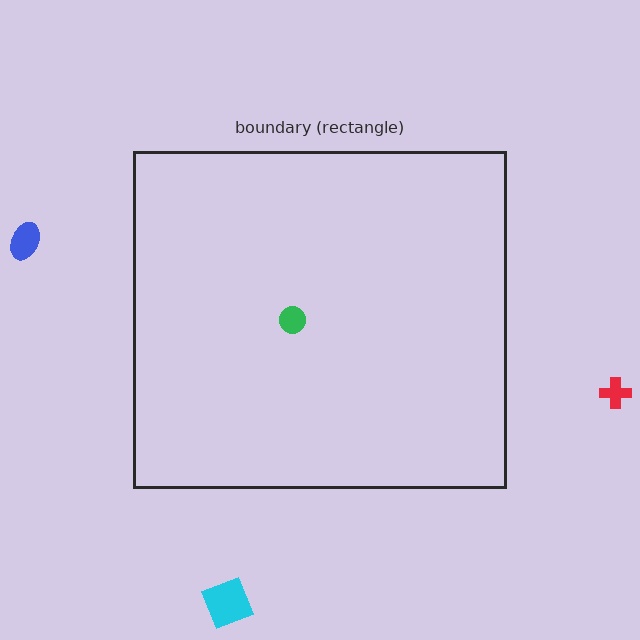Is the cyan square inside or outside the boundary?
Outside.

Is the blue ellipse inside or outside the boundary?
Outside.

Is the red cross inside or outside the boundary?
Outside.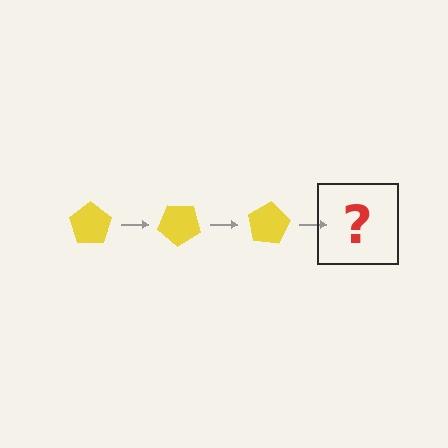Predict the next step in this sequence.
The next step is a yellow pentagon rotated 120 degrees.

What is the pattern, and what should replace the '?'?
The pattern is that the pentagon rotates 40 degrees each step. The '?' should be a yellow pentagon rotated 120 degrees.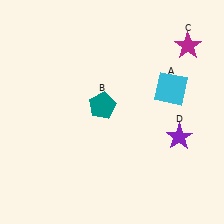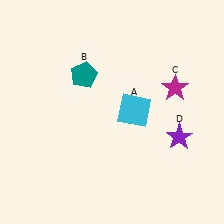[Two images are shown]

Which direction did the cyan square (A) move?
The cyan square (A) moved left.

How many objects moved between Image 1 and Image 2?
3 objects moved between the two images.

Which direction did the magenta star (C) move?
The magenta star (C) moved down.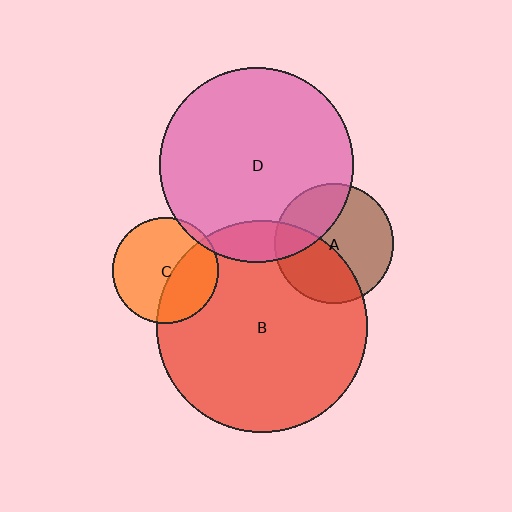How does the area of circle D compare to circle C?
Approximately 3.4 times.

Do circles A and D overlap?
Yes.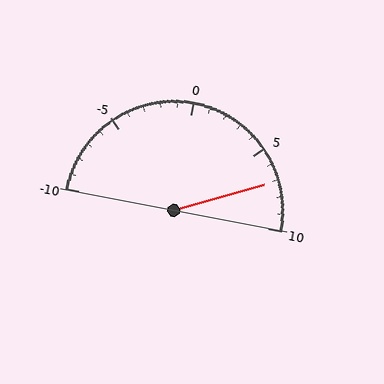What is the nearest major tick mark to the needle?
The nearest major tick mark is 5.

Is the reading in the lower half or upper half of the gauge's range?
The reading is in the upper half of the range (-10 to 10).